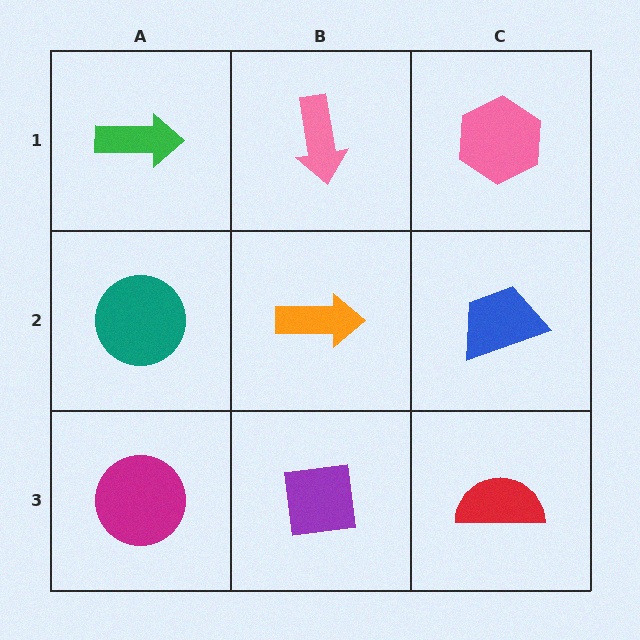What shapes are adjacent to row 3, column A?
A teal circle (row 2, column A), a purple square (row 3, column B).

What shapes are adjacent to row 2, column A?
A green arrow (row 1, column A), a magenta circle (row 3, column A), an orange arrow (row 2, column B).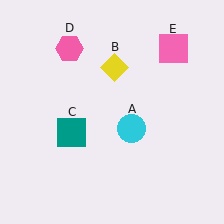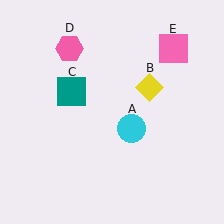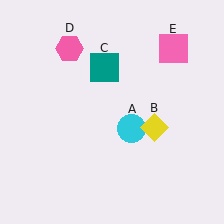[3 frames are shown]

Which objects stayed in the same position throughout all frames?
Cyan circle (object A) and pink hexagon (object D) and pink square (object E) remained stationary.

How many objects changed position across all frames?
2 objects changed position: yellow diamond (object B), teal square (object C).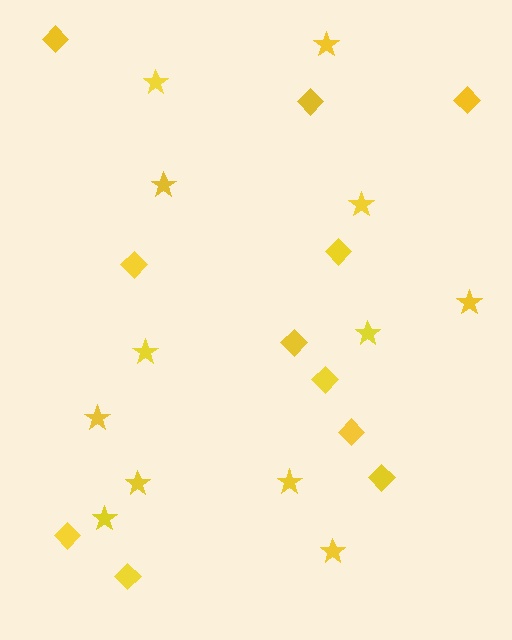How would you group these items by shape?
There are 2 groups: one group of stars (12) and one group of diamonds (11).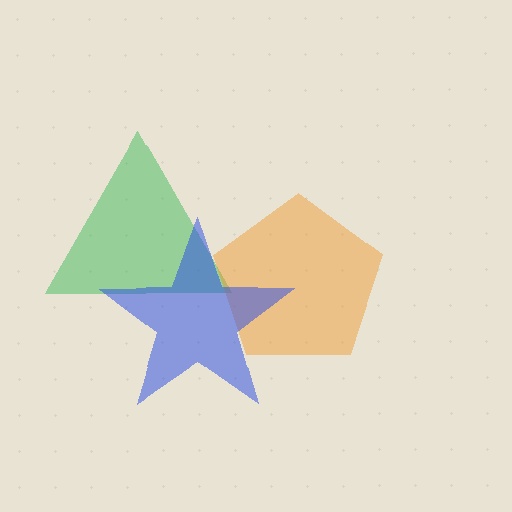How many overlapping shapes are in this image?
There are 3 overlapping shapes in the image.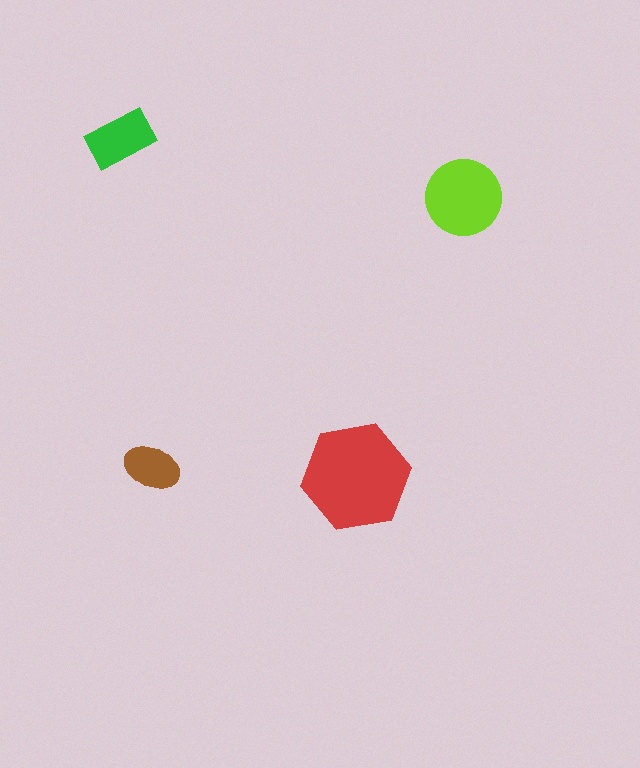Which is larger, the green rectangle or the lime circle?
The lime circle.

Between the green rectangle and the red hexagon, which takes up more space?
The red hexagon.